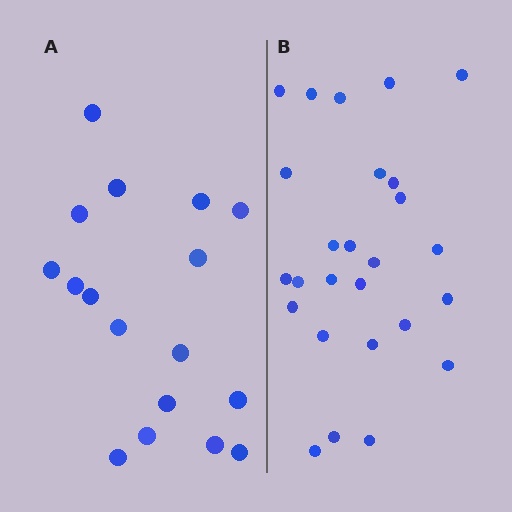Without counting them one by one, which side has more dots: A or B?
Region B (the right region) has more dots.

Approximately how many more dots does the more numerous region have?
Region B has roughly 8 or so more dots than region A.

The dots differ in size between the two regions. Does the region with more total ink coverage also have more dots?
No. Region A has more total ink coverage because its dots are larger, but region B actually contains more individual dots. Total area can be misleading — the number of items is what matters here.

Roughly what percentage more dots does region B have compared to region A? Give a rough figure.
About 55% more.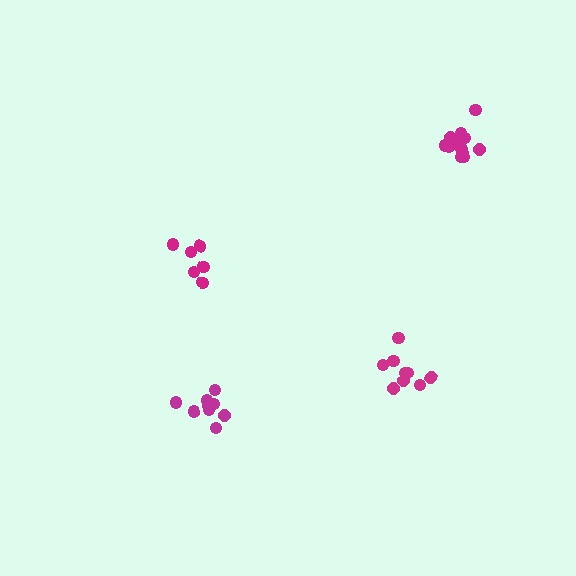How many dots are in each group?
Group 1: 6 dots, Group 2: 12 dots, Group 3: 9 dots, Group 4: 9 dots (36 total).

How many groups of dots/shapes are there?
There are 4 groups.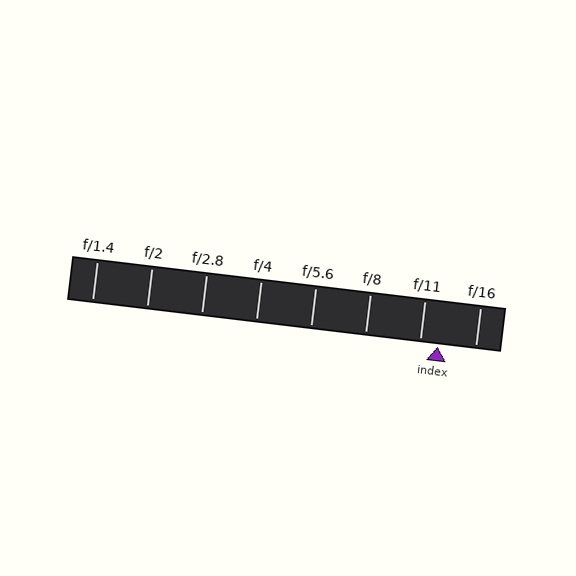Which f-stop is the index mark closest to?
The index mark is closest to f/11.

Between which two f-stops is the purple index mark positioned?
The index mark is between f/11 and f/16.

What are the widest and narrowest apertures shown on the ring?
The widest aperture shown is f/1.4 and the narrowest is f/16.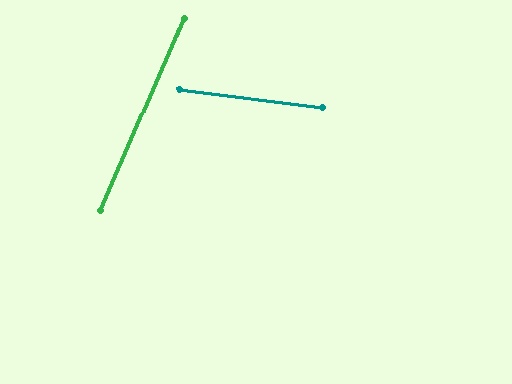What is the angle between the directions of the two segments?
Approximately 74 degrees.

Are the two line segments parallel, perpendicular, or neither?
Neither parallel nor perpendicular — they differ by about 74°.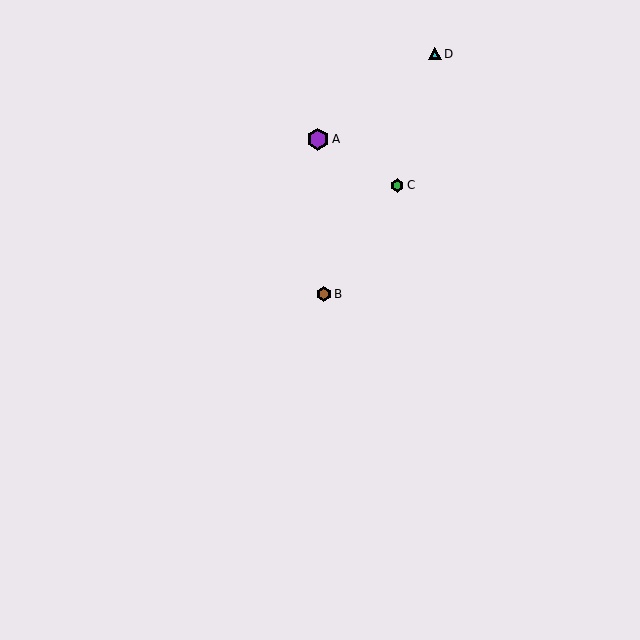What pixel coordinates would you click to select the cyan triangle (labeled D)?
Click at (435, 54) to select the cyan triangle D.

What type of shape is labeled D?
Shape D is a cyan triangle.